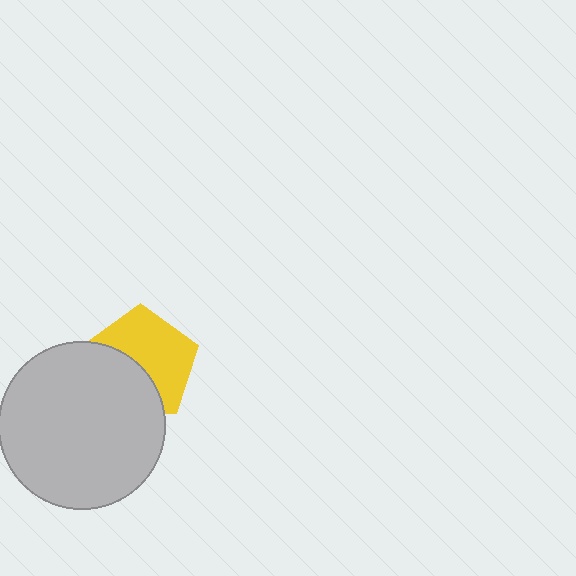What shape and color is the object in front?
The object in front is a light gray circle.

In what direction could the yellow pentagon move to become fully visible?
The yellow pentagon could move toward the upper-right. That would shift it out from behind the light gray circle entirely.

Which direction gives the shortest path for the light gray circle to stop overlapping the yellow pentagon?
Moving toward the lower-left gives the shortest separation.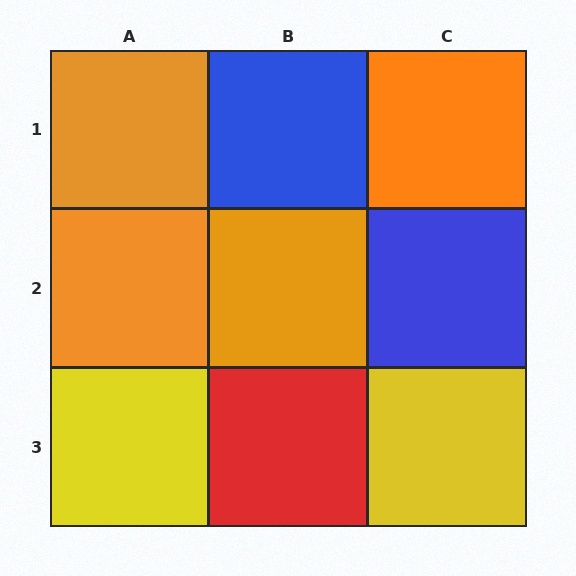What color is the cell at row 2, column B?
Orange.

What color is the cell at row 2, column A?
Orange.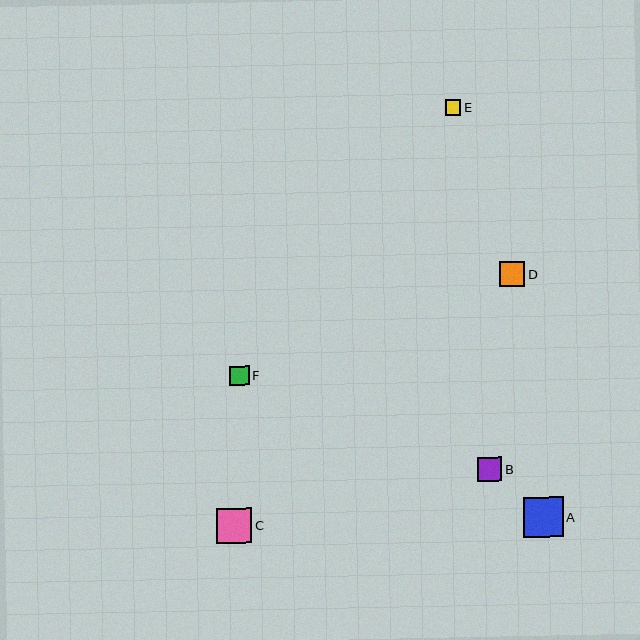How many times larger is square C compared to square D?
Square C is approximately 1.4 times the size of square D.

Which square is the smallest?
Square E is the smallest with a size of approximately 15 pixels.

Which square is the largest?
Square A is the largest with a size of approximately 40 pixels.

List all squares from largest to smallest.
From largest to smallest: A, C, D, B, F, E.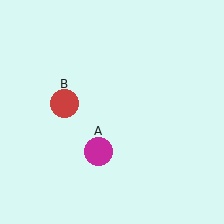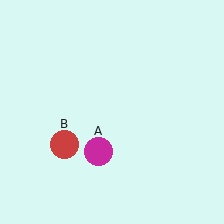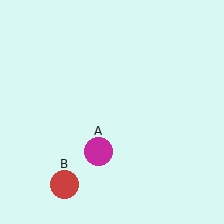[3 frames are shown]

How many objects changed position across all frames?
1 object changed position: red circle (object B).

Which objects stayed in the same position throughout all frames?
Magenta circle (object A) remained stationary.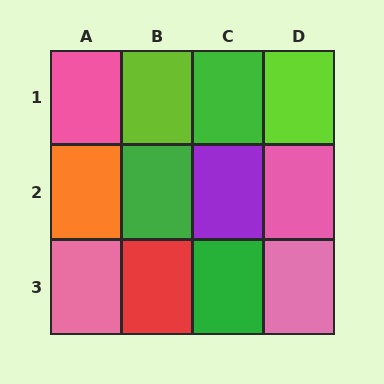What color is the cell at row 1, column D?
Lime.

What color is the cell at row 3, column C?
Green.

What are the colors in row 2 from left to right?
Orange, green, purple, pink.